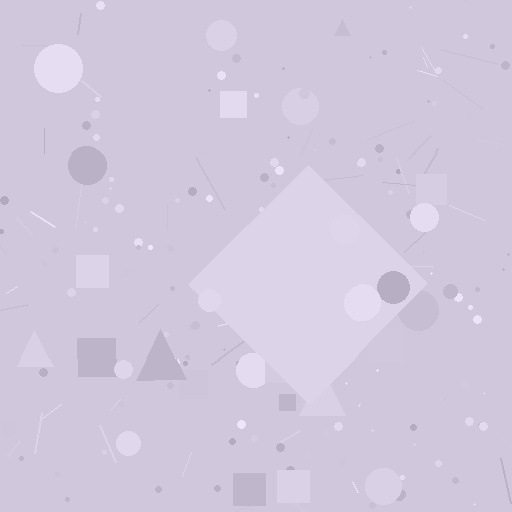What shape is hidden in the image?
A diamond is hidden in the image.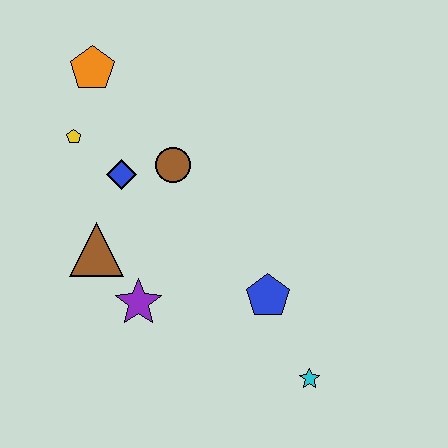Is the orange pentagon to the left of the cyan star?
Yes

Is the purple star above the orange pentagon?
No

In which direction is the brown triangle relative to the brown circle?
The brown triangle is below the brown circle.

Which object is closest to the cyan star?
The blue pentagon is closest to the cyan star.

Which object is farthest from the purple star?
The orange pentagon is farthest from the purple star.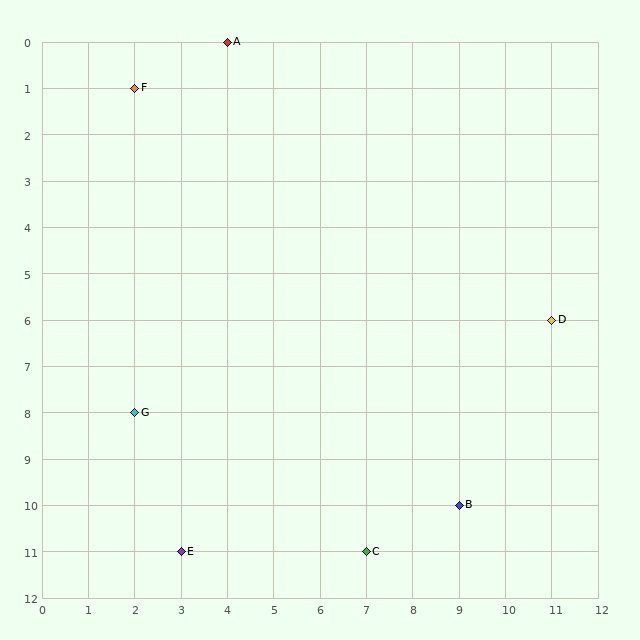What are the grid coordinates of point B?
Point B is at grid coordinates (9, 10).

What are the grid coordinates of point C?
Point C is at grid coordinates (7, 11).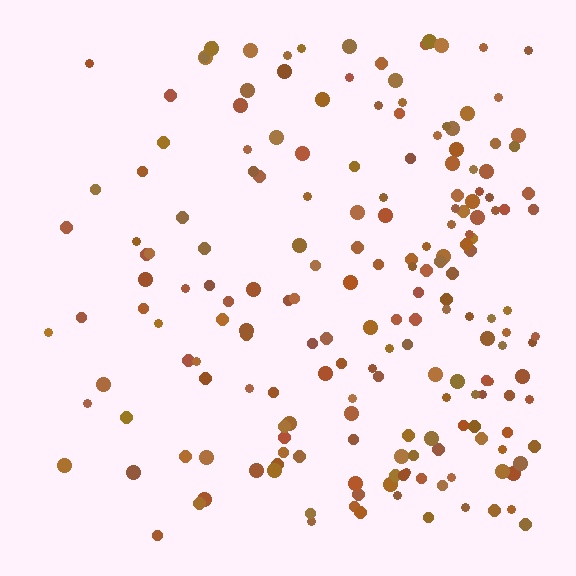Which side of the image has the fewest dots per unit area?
The left.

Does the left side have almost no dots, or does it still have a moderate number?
Still a moderate number, just noticeably fewer than the right.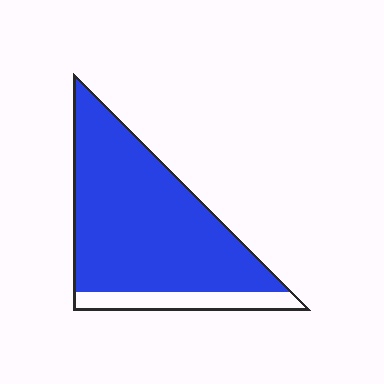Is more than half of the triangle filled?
Yes.